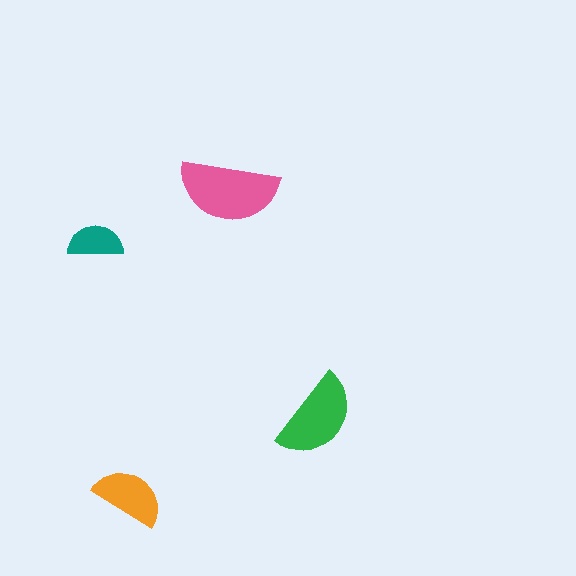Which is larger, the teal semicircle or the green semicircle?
The green one.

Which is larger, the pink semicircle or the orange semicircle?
The pink one.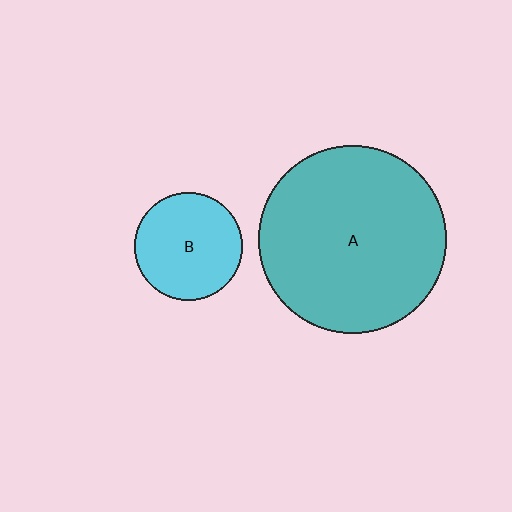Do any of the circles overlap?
No, none of the circles overlap.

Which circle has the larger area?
Circle A (teal).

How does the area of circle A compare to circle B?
Approximately 3.1 times.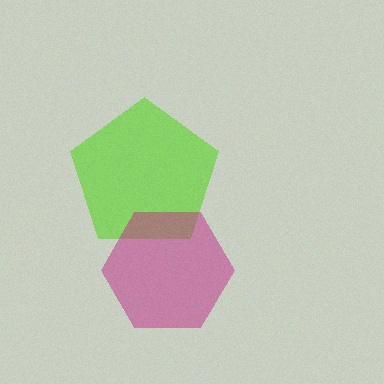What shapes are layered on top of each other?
The layered shapes are: a lime pentagon, a magenta hexagon.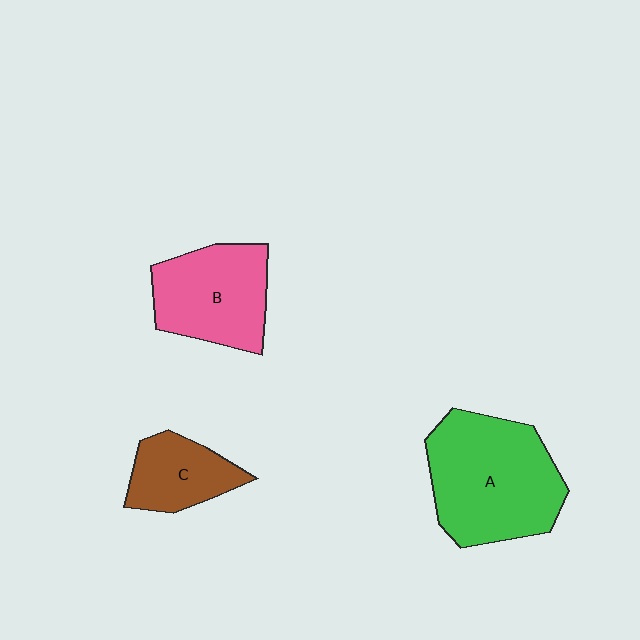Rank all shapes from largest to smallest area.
From largest to smallest: A (green), B (pink), C (brown).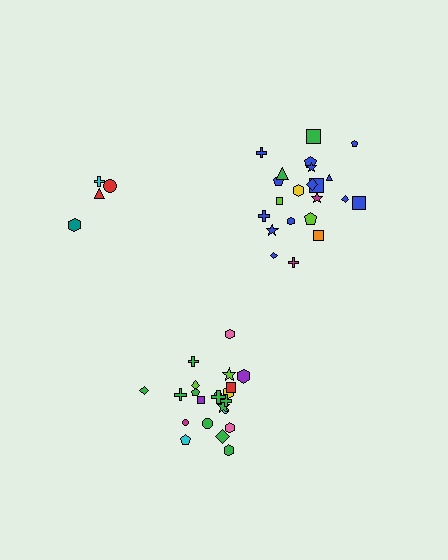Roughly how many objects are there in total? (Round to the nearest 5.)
Roughly 50 objects in total.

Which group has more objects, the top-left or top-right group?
The top-right group.